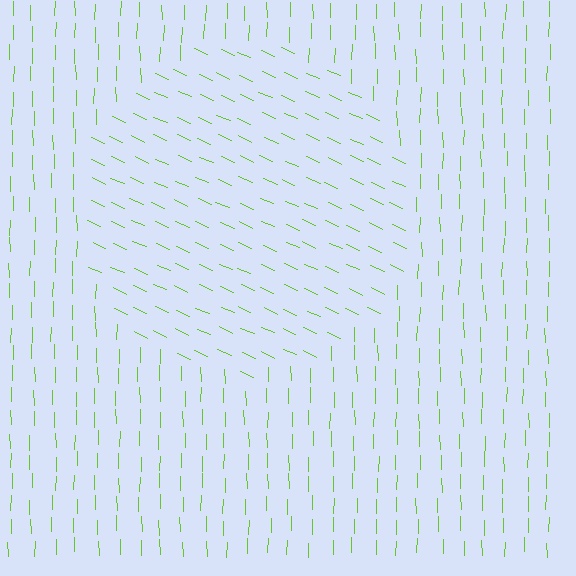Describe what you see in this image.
The image is filled with small lime line segments. A circle region in the image has lines oriented differently from the surrounding lines, creating a visible texture boundary.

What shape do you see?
I see a circle.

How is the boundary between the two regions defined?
The boundary is defined purely by a change in line orientation (approximately 66 degrees difference). All lines are the same color and thickness.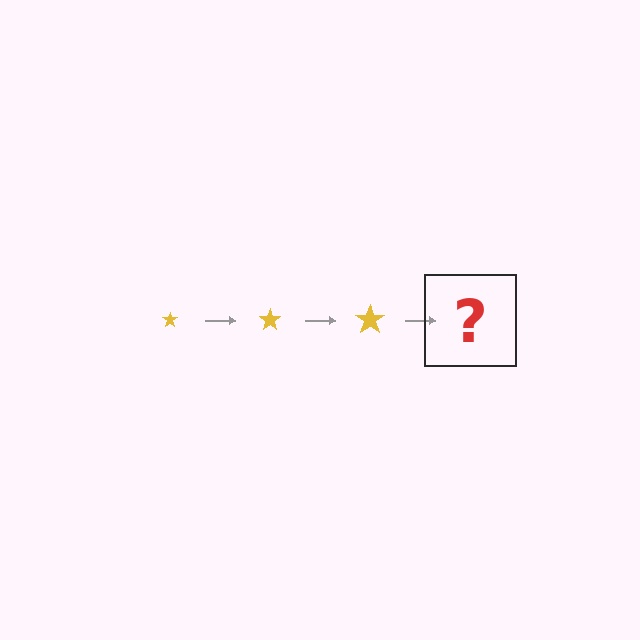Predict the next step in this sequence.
The next step is a yellow star, larger than the previous one.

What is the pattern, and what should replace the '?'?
The pattern is that the star gets progressively larger each step. The '?' should be a yellow star, larger than the previous one.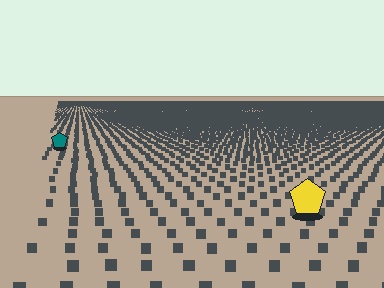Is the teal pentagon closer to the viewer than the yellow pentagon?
No. The yellow pentagon is closer — you can tell from the texture gradient: the ground texture is coarser near it.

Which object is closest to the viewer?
The yellow pentagon is closest. The texture marks near it are larger and more spread out.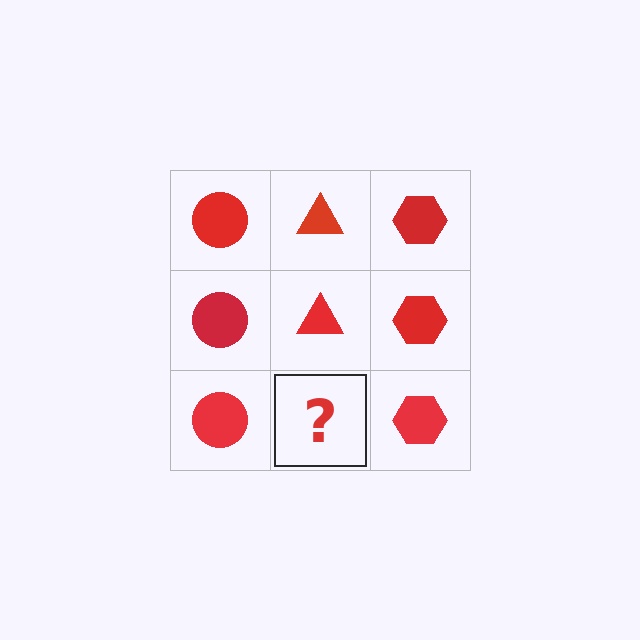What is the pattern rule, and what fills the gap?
The rule is that each column has a consistent shape. The gap should be filled with a red triangle.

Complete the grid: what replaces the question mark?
The question mark should be replaced with a red triangle.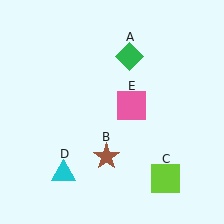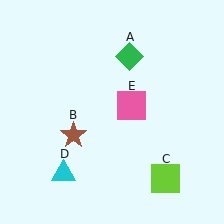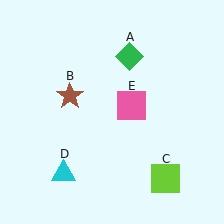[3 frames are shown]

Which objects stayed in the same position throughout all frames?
Green diamond (object A) and lime square (object C) and cyan triangle (object D) and pink square (object E) remained stationary.